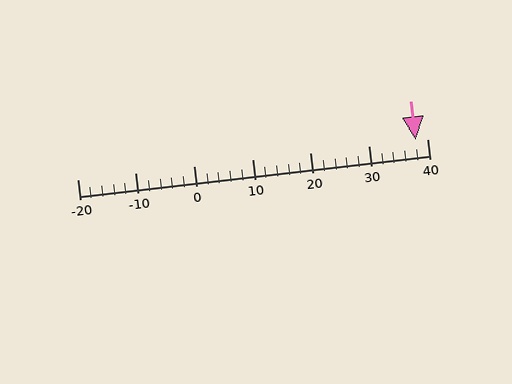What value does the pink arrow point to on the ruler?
The pink arrow points to approximately 38.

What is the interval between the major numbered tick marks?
The major tick marks are spaced 10 units apart.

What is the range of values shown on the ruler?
The ruler shows values from -20 to 40.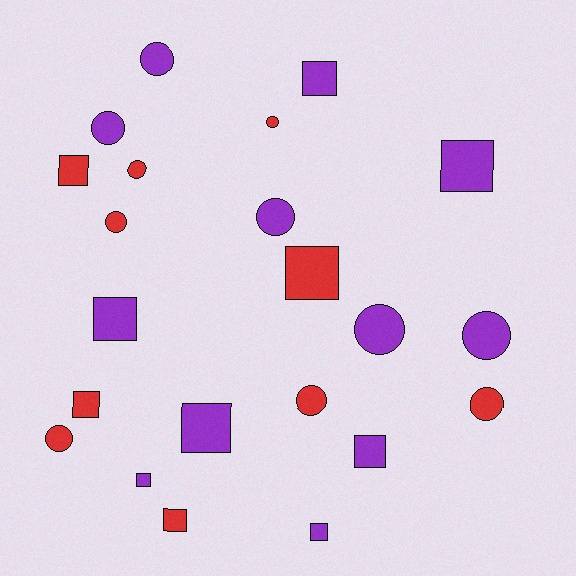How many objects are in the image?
There are 22 objects.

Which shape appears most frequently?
Circle, with 11 objects.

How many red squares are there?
There are 4 red squares.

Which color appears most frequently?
Purple, with 12 objects.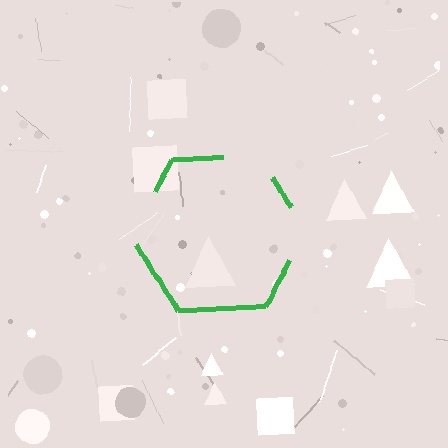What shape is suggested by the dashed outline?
The dashed outline suggests a hexagon.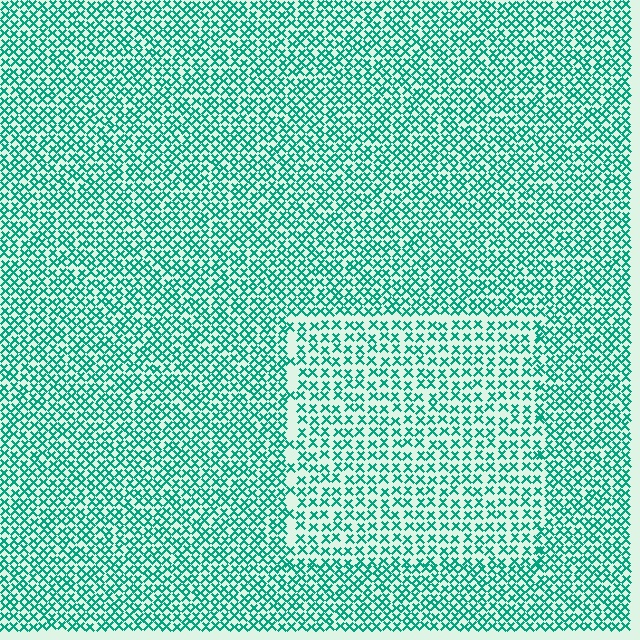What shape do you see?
I see a rectangle.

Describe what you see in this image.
The image contains small teal elements arranged at two different densities. A rectangle-shaped region is visible where the elements are less densely packed than the surrounding area.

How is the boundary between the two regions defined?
The boundary is defined by a change in element density (approximately 1.5x ratio). All elements are the same color, size, and shape.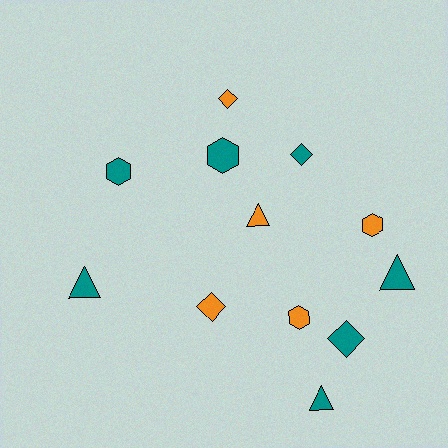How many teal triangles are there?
There are 3 teal triangles.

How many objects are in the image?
There are 12 objects.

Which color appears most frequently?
Teal, with 7 objects.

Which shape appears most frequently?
Diamond, with 4 objects.